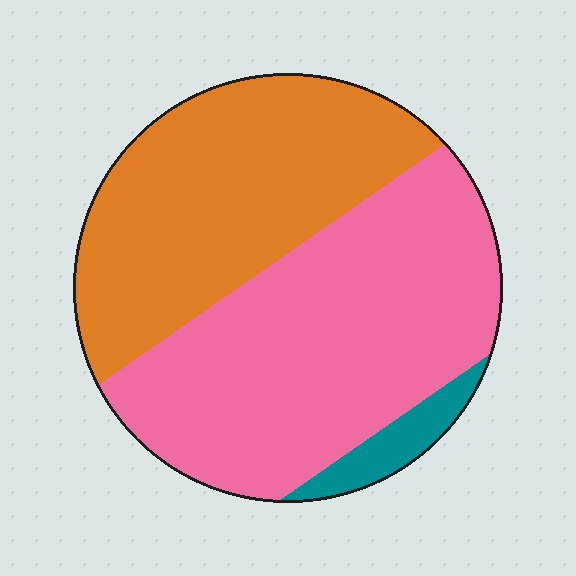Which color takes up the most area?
Pink, at roughly 55%.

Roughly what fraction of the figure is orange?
Orange covers around 40% of the figure.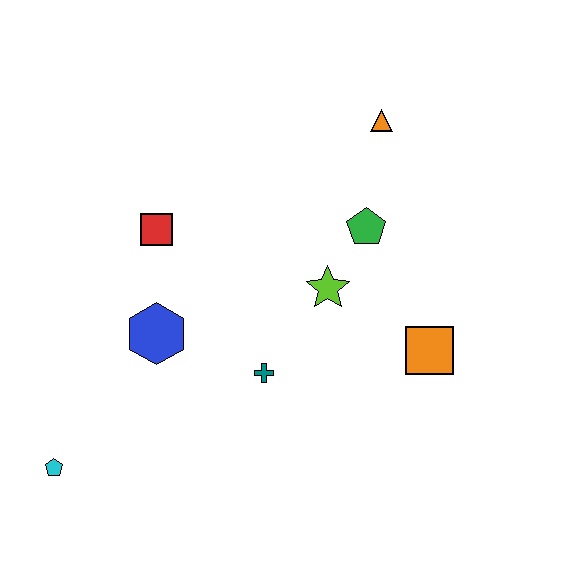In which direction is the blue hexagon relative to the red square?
The blue hexagon is below the red square.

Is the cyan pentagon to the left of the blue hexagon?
Yes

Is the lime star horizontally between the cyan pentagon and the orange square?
Yes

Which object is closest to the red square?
The blue hexagon is closest to the red square.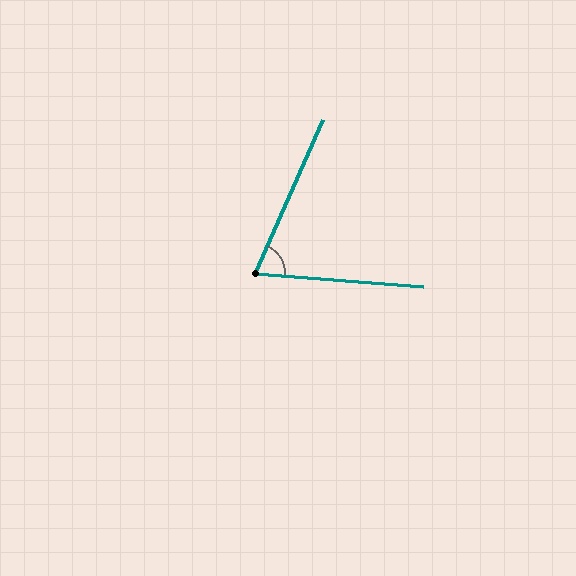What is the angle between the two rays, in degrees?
Approximately 71 degrees.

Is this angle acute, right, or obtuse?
It is acute.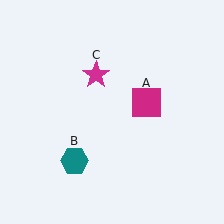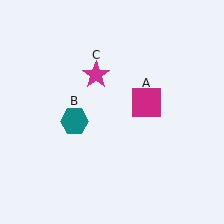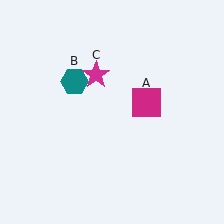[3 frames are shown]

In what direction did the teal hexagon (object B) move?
The teal hexagon (object B) moved up.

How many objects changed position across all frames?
1 object changed position: teal hexagon (object B).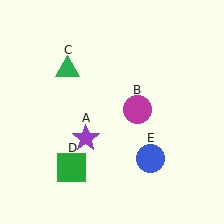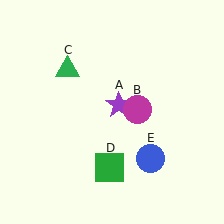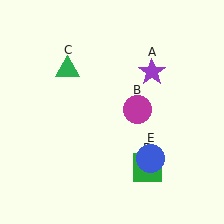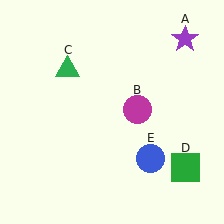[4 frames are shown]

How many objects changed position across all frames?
2 objects changed position: purple star (object A), green square (object D).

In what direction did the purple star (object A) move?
The purple star (object A) moved up and to the right.